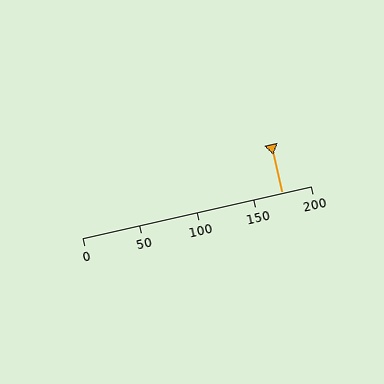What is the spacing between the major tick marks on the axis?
The major ticks are spaced 50 apart.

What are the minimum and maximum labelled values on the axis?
The axis runs from 0 to 200.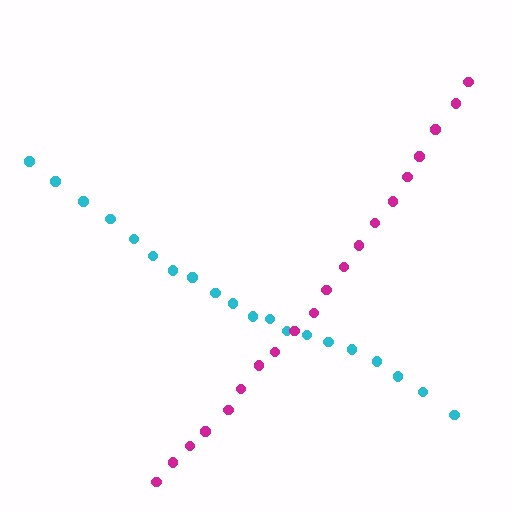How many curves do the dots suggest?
There are 2 distinct paths.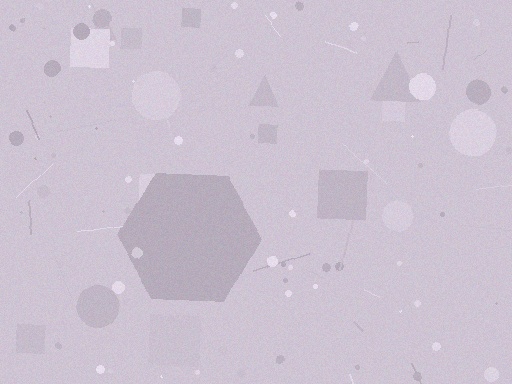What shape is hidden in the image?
A hexagon is hidden in the image.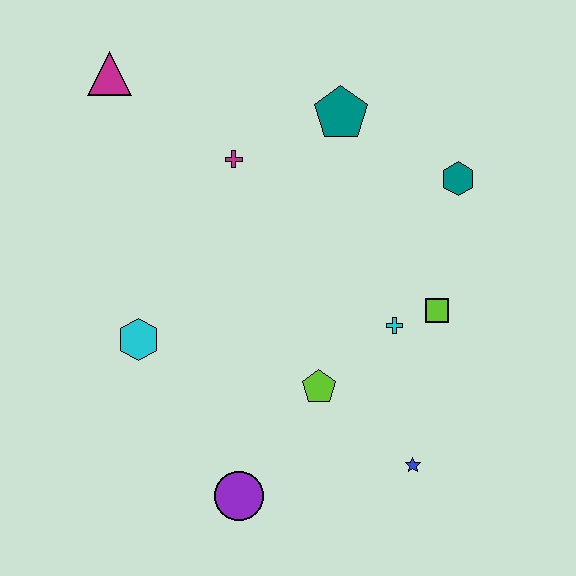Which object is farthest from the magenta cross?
The blue star is farthest from the magenta cross.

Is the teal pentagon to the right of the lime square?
No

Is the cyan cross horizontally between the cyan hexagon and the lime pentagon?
No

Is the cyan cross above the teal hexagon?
No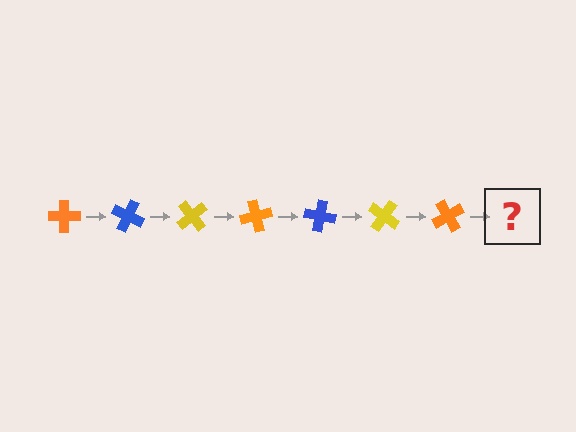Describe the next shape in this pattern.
It should be a blue cross, rotated 175 degrees from the start.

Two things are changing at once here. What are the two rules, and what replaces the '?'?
The two rules are that it rotates 25 degrees each step and the color cycles through orange, blue, and yellow. The '?' should be a blue cross, rotated 175 degrees from the start.